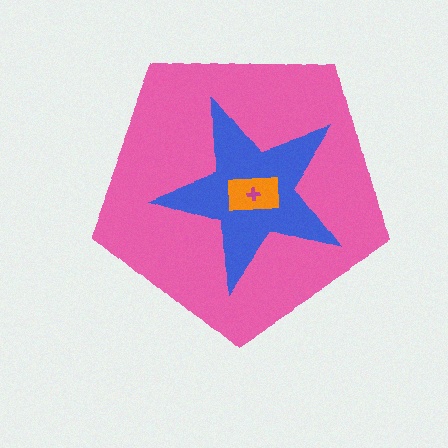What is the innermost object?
The magenta cross.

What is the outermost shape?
The pink pentagon.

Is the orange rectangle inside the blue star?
Yes.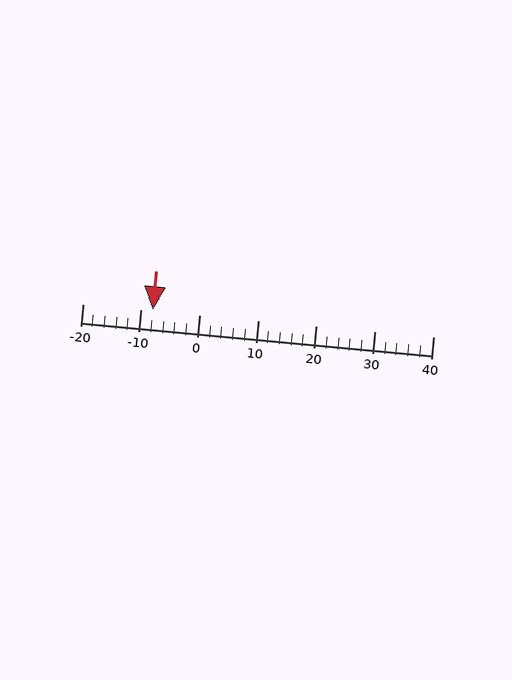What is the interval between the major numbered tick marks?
The major tick marks are spaced 10 units apart.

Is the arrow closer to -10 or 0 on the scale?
The arrow is closer to -10.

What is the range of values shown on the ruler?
The ruler shows values from -20 to 40.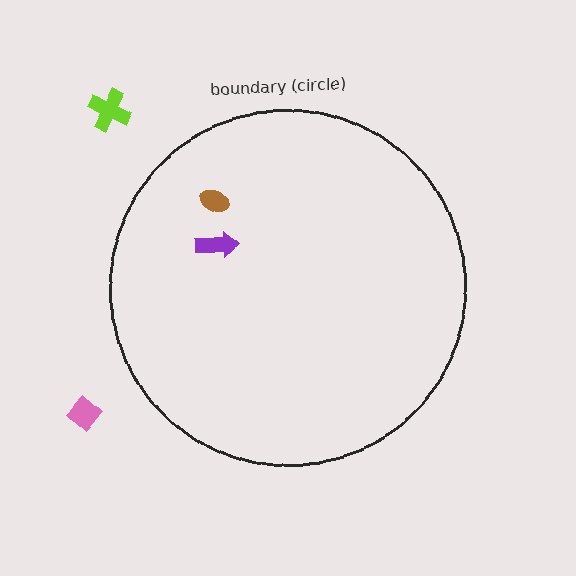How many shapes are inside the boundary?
2 inside, 2 outside.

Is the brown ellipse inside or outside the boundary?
Inside.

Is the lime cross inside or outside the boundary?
Outside.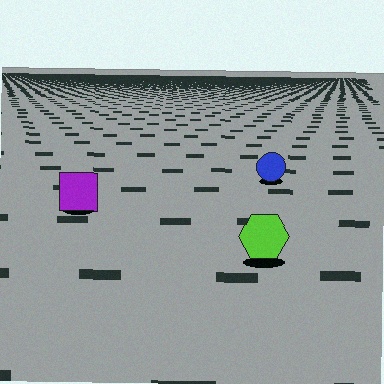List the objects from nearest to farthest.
From nearest to farthest: the lime hexagon, the purple square, the blue circle.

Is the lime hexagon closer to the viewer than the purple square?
Yes. The lime hexagon is closer — you can tell from the texture gradient: the ground texture is coarser near it.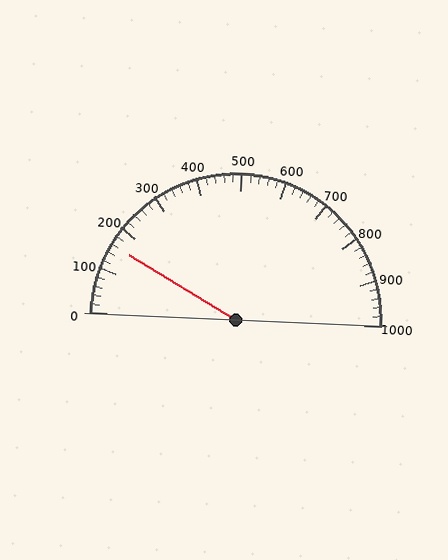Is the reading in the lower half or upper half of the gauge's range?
The reading is in the lower half of the range (0 to 1000).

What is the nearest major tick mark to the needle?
The nearest major tick mark is 200.